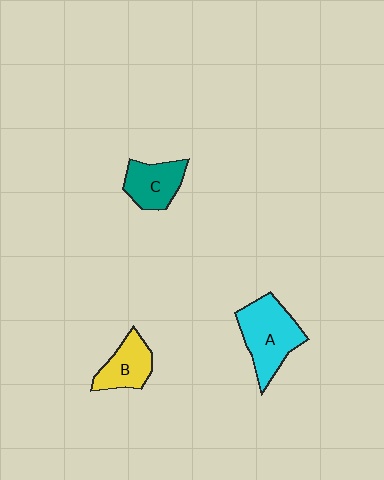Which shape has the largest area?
Shape A (cyan).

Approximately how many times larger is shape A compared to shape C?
Approximately 1.5 times.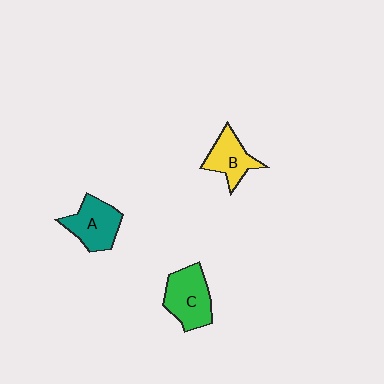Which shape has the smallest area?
Shape B (yellow).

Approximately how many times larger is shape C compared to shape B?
Approximately 1.3 times.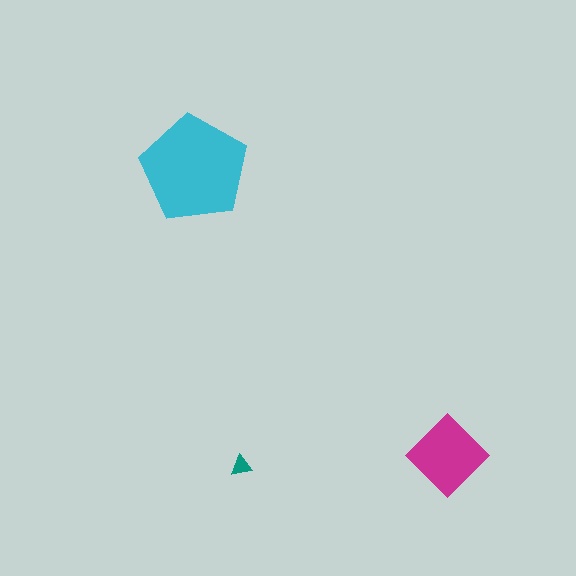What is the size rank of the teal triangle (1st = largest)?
3rd.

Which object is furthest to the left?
The cyan pentagon is leftmost.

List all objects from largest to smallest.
The cyan pentagon, the magenta diamond, the teal triangle.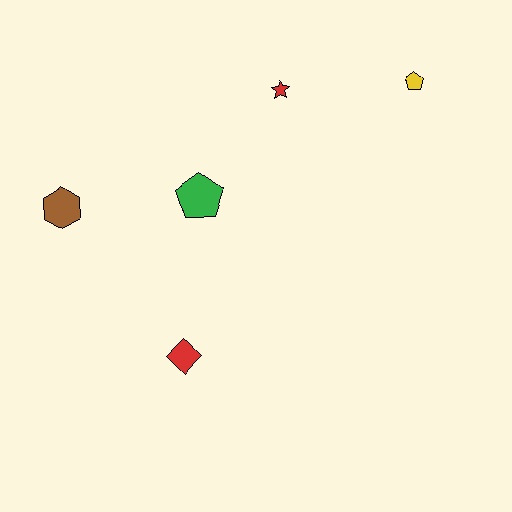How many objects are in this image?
There are 5 objects.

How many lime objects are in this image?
There are no lime objects.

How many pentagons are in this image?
There are 2 pentagons.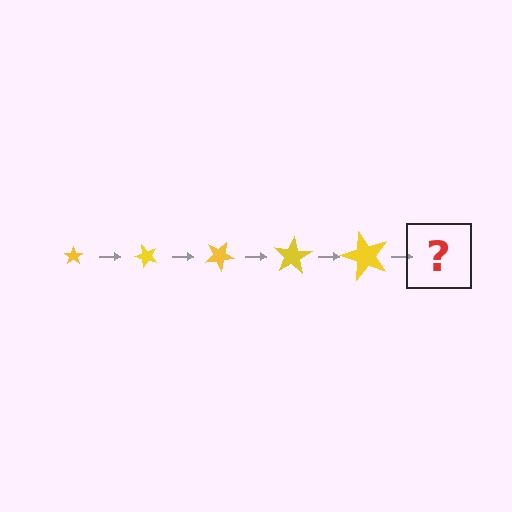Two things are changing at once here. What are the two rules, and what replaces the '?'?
The two rules are that the star grows larger each step and it rotates 50 degrees each step. The '?' should be a star, larger than the previous one and rotated 250 degrees from the start.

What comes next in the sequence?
The next element should be a star, larger than the previous one and rotated 250 degrees from the start.